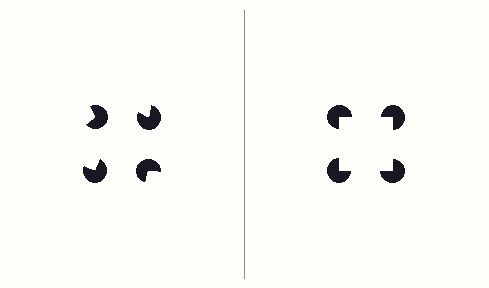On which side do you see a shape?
An illusory square appears on the right side. On the left side the wedge cuts are rotated, so no coherent shape forms.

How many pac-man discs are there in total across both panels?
8 — 4 on each side.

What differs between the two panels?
The pac-man discs are positioned identically on both sides; only the wedge orientations differ. On the right they align to a square; on the left they are misaligned.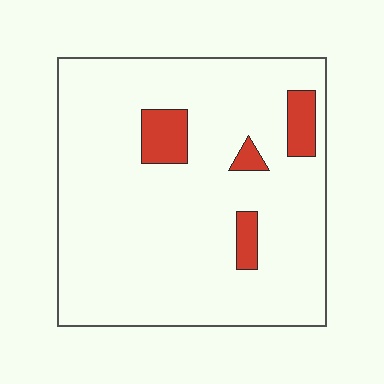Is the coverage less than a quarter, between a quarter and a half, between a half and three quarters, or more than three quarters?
Less than a quarter.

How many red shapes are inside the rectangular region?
4.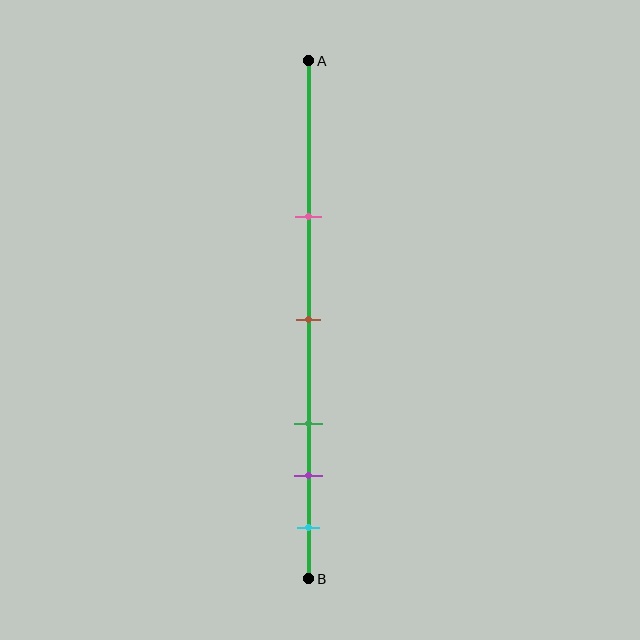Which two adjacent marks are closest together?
The purple and cyan marks are the closest adjacent pair.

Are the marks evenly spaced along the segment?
No, the marks are not evenly spaced.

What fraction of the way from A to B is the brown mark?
The brown mark is approximately 50% (0.5) of the way from A to B.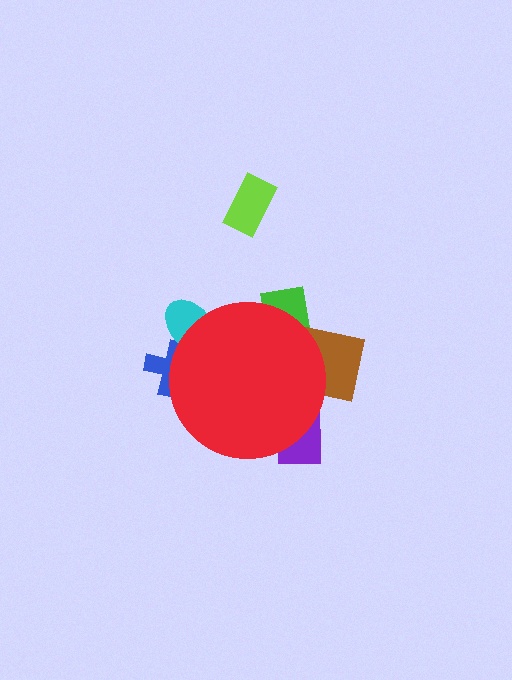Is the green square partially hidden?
Yes, the green square is partially hidden behind the red circle.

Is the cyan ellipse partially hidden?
Yes, the cyan ellipse is partially hidden behind the red circle.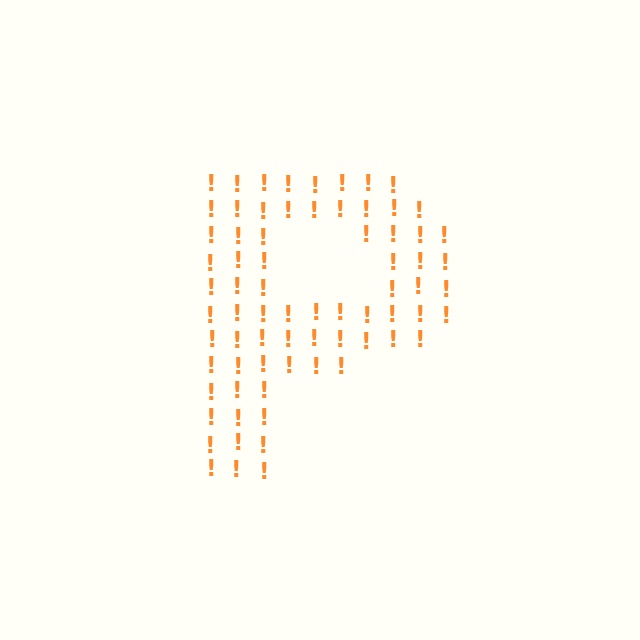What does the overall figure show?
The overall figure shows the letter P.